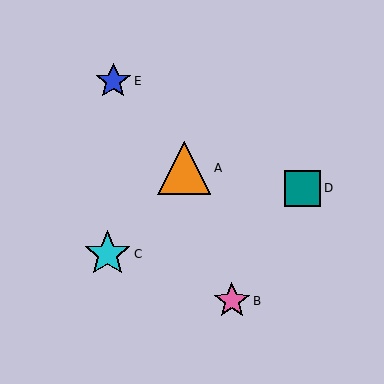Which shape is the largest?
The orange triangle (labeled A) is the largest.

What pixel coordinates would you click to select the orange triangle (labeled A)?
Click at (184, 168) to select the orange triangle A.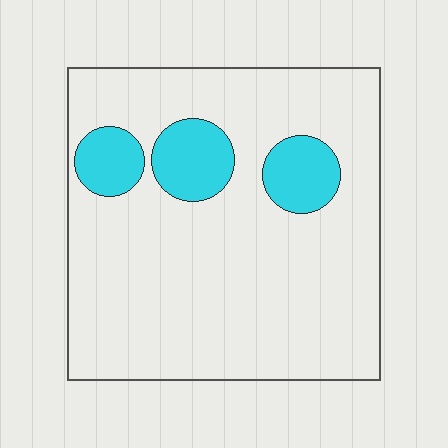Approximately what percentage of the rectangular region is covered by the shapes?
Approximately 15%.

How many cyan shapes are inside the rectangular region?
3.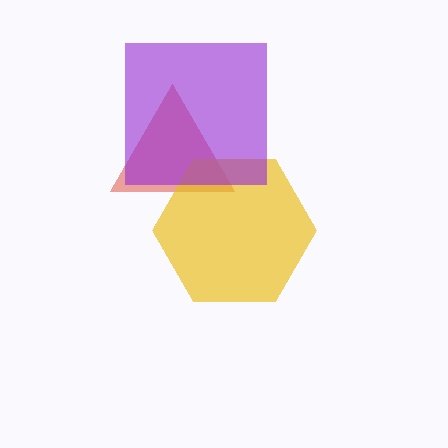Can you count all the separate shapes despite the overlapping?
Yes, there are 3 separate shapes.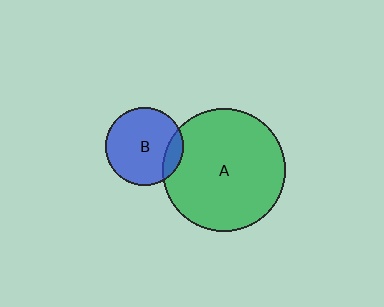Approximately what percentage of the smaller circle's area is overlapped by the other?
Approximately 15%.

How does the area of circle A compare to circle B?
Approximately 2.5 times.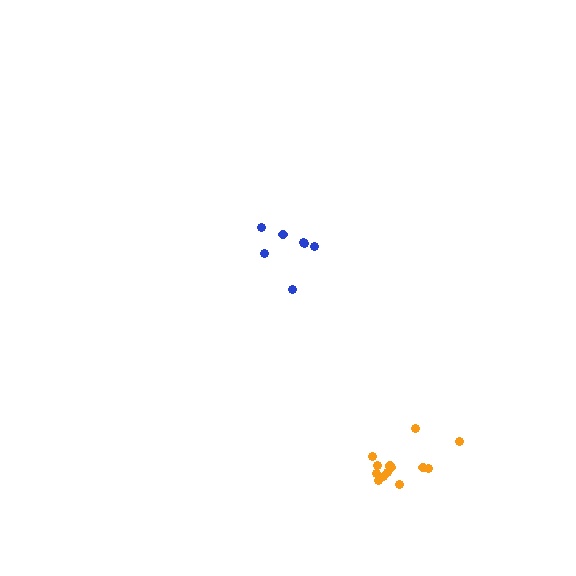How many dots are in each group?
Group 1: 13 dots, Group 2: 7 dots (20 total).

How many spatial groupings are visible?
There are 2 spatial groupings.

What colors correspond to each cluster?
The clusters are colored: orange, blue.